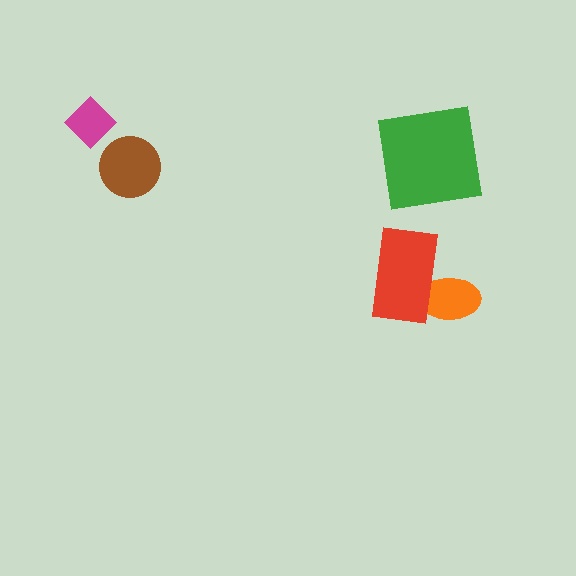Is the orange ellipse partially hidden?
Yes, it is partially covered by another shape.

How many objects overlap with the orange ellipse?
1 object overlaps with the orange ellipse.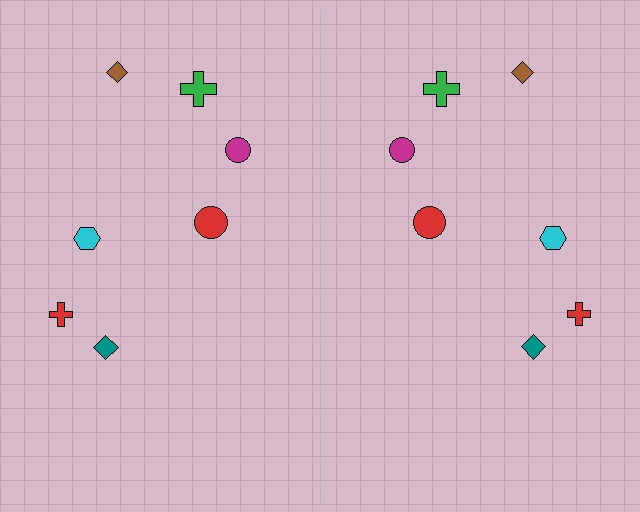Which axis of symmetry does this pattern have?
The pattern has a vertical axis of symmetry running through the center of the image.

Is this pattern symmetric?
Yes, this pattern has bilateral (reflection) symmetry.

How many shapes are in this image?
There are 14 shapes in this image.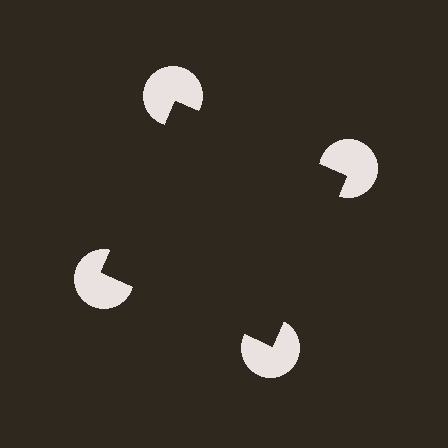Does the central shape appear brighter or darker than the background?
It typically appears slightly darker than the background, even though no actual brightness change is drawn.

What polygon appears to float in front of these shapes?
An illusory square — its edges are inferred from the aligned wedge cuts in the pac-man discs, not physically drawn.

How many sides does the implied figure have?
4 sides.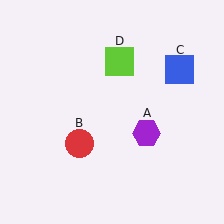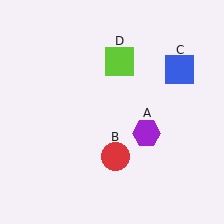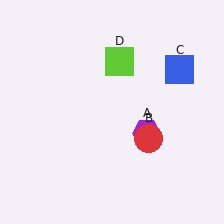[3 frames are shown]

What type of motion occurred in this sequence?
The red circle (object B) rotated counterclockwise around the center of the scene.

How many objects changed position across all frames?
1 object changed position: red circle (object B).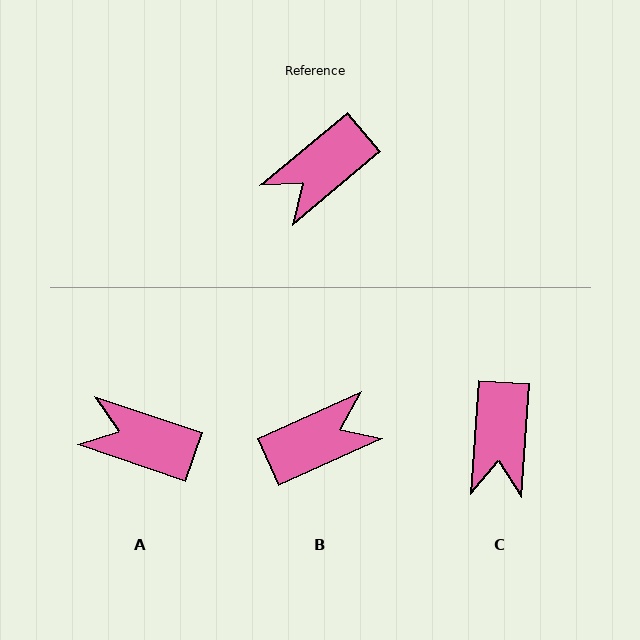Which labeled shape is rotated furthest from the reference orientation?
B, about 164 degrees away.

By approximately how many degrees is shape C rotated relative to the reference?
Approximately 46 degrees counter-clockwise.